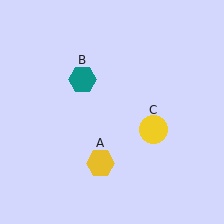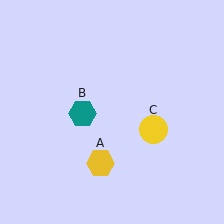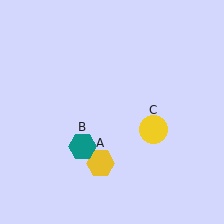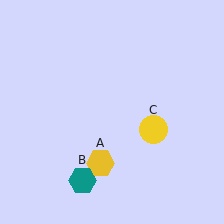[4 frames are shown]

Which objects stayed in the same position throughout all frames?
Yellow hexagon (object A) and yellow circle (object C) remained stationary.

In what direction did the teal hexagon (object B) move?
The teal hexagon (object B) moved down.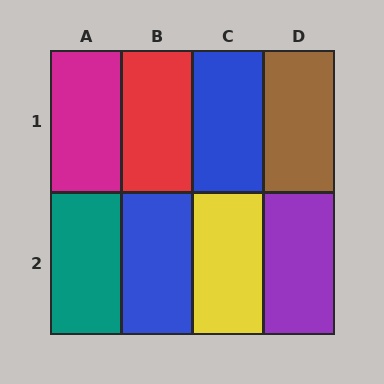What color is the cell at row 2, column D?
Purple.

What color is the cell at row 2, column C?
Yellow.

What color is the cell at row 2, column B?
Blue.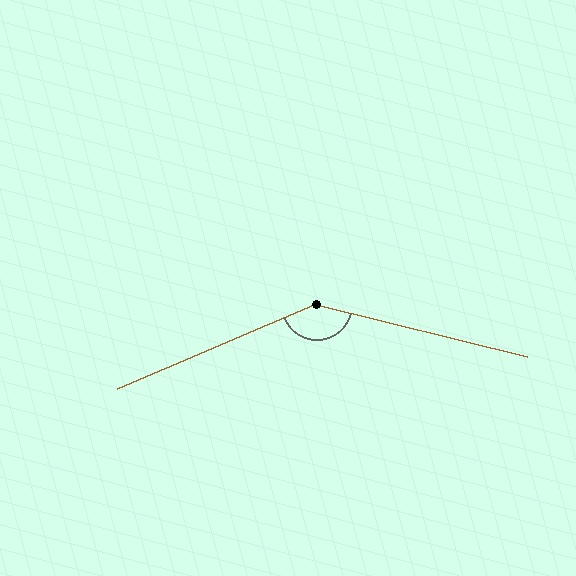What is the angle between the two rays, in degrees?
Approximately 143 degrees.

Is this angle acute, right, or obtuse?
It is obtuse.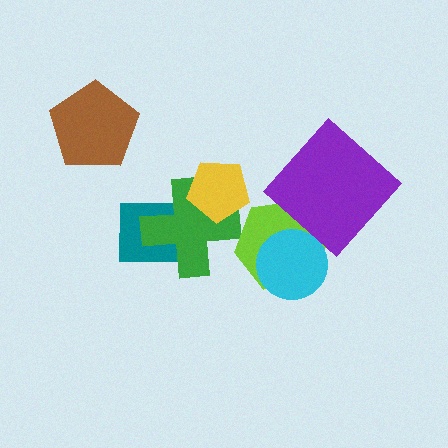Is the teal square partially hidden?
Yes, it is partially covered by another shape.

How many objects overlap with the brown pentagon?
0 objects overlap with the brown pentagon.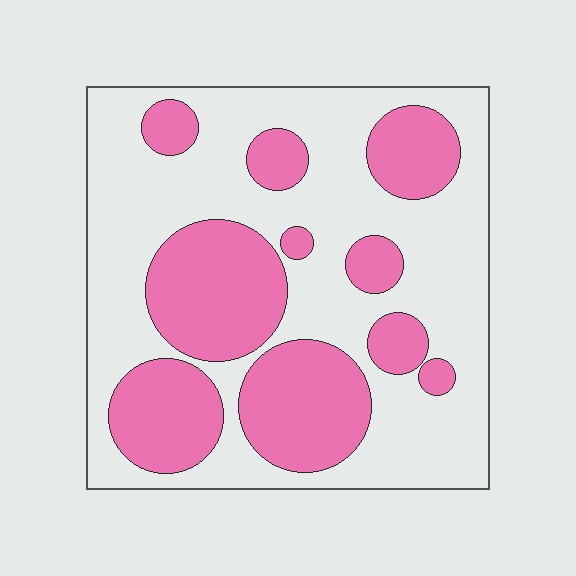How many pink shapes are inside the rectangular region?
10.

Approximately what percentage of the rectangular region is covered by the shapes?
Approximately 40%.